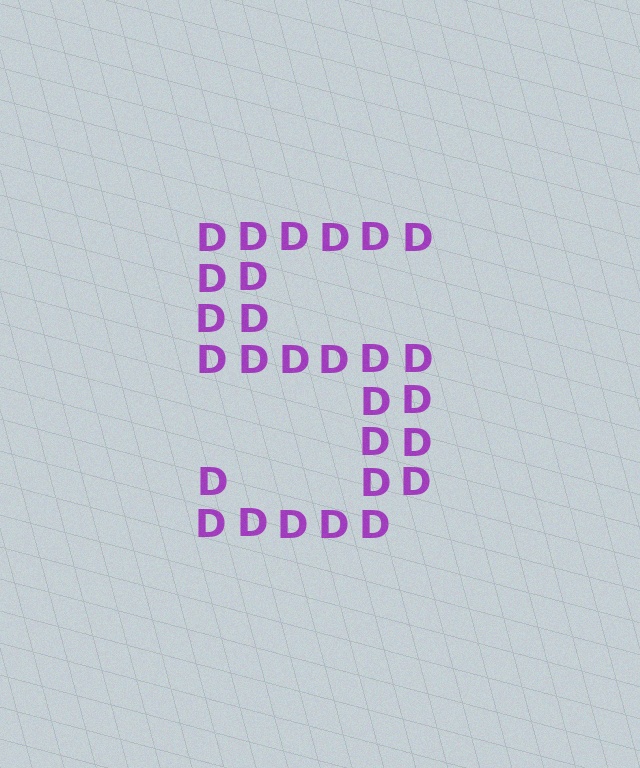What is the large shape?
The large shape is the digit 5.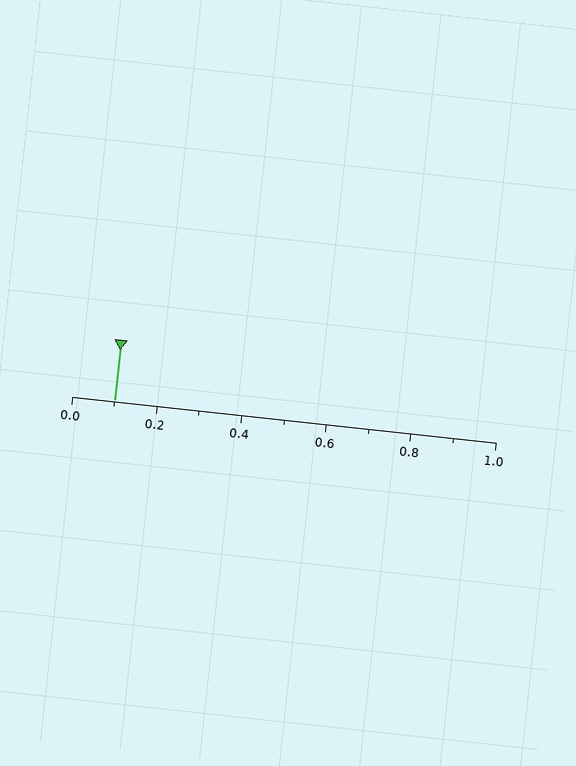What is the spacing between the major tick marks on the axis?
The major ticks are spaced 0.2 apart.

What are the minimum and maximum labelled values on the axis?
The axis runs from 0.0 to 1.0.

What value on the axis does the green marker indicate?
The marker indicates approximately 0.1.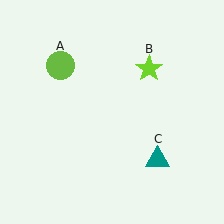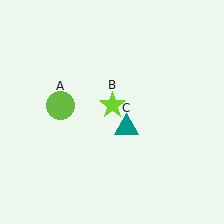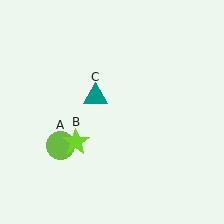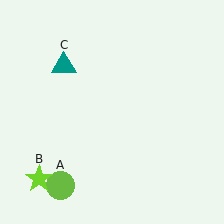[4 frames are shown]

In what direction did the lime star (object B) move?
The lime star (object B) moved down and to the left.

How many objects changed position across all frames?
3 objects changed position: lime circle (object A), lime star (object B), teal triangle (object C).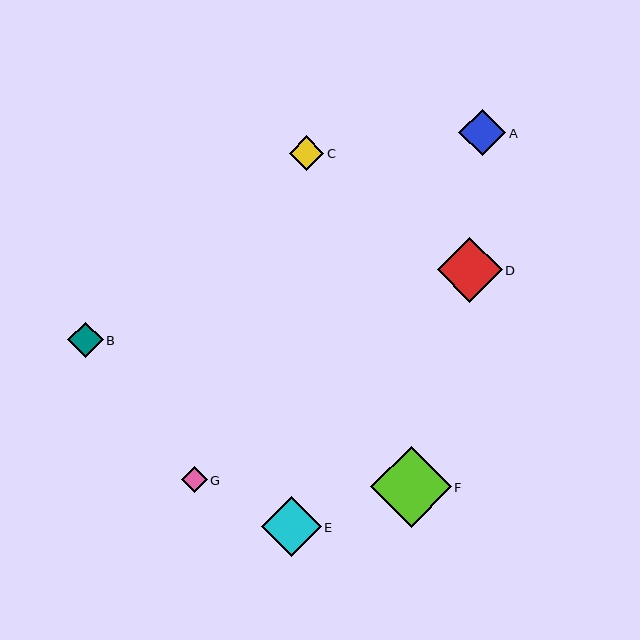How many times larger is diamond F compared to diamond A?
Diamond F is approximately 1.7 times the size of diamond A.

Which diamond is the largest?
Diamond F is the largest with a size of approximately 81 pixels.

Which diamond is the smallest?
Diamond G is the smallest with a size of approximately 26 pixels.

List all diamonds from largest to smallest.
From largest to smallest: F, D, E, A, B, C, G.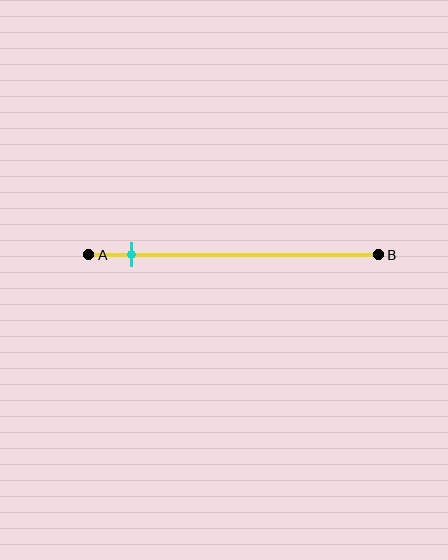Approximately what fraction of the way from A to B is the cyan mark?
The cyan mark is approximately 15% of the way from A to B.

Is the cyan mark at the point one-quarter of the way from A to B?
No, the mark is at about 15% from A, not at the 25% one-quarter point.